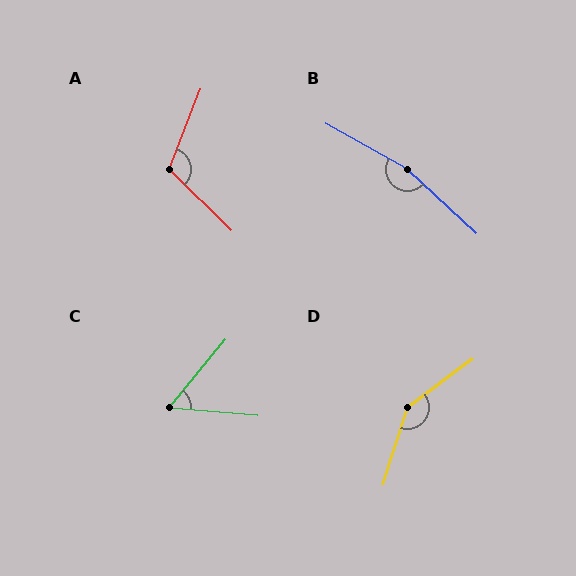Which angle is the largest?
B, at approximately 166 degrees.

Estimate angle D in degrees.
Approximately 144 degrees.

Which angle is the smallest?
C, at approximately 56 degrees.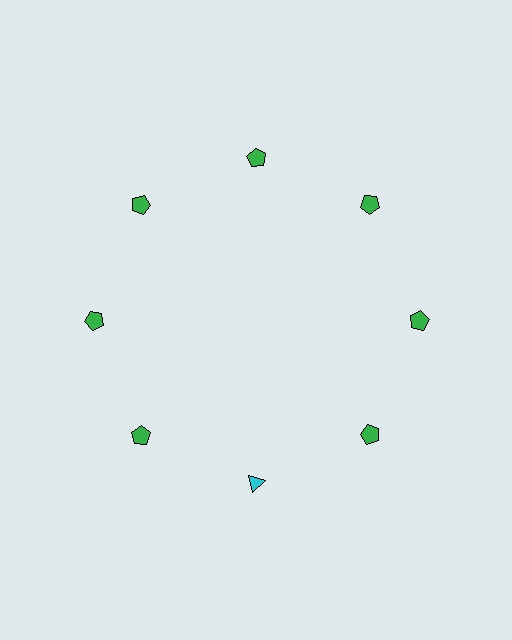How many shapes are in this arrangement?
There are 8 shapes arranged in a ring pattern.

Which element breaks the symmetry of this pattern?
The cyan triangle at roughly the 6 o'clock position breaks the symmetry. All other shapes are green pentagons.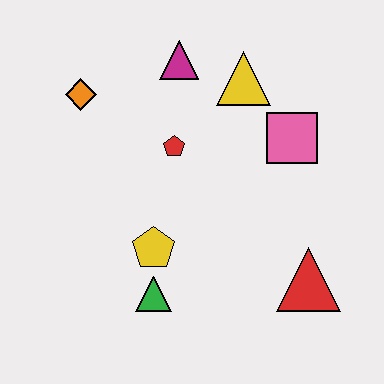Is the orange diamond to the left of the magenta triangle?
Yes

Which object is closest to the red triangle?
The pink square is closest to the red triangle.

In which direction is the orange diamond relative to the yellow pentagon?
The orange diamond is above the yellow pentagon.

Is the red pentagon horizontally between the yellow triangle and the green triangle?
Yes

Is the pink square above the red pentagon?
Yes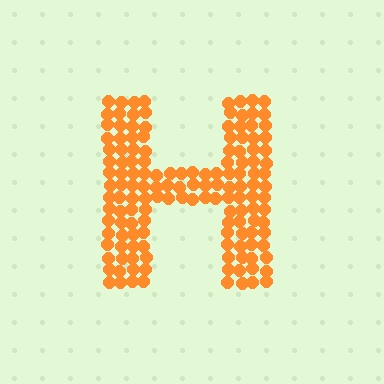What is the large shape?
The large shape is the letter H.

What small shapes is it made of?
It is made of small circles.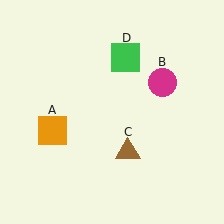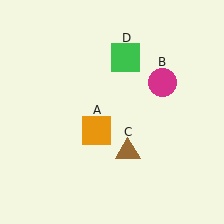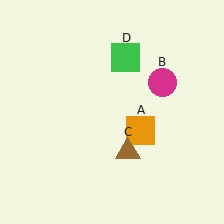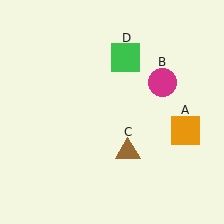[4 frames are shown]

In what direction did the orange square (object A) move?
The orange square (object A) moved right.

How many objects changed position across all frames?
1 object changed position: orange square (object A).